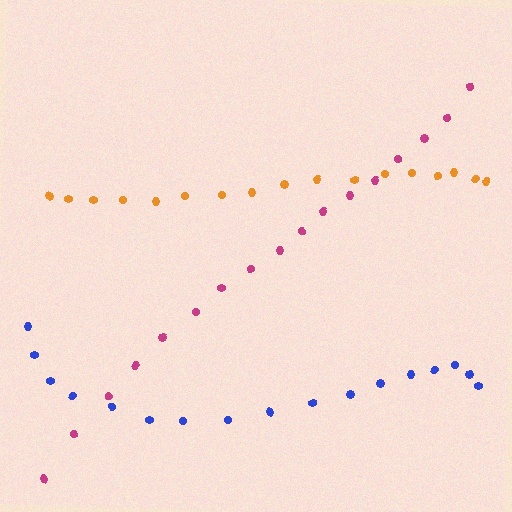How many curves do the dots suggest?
There are 3 distinct paths.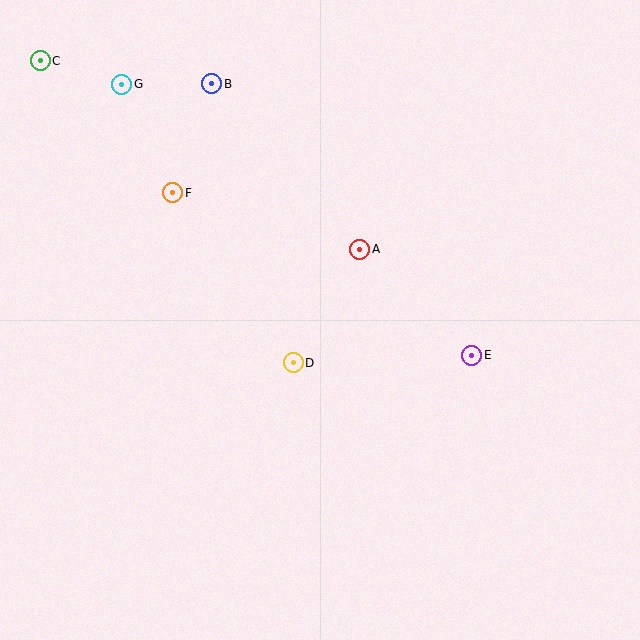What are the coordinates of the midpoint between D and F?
The midpoint between D and F is at (233, 278).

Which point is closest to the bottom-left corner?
Point D is closest to the bottom-left corner.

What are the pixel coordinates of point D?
Point D is at (293, 363).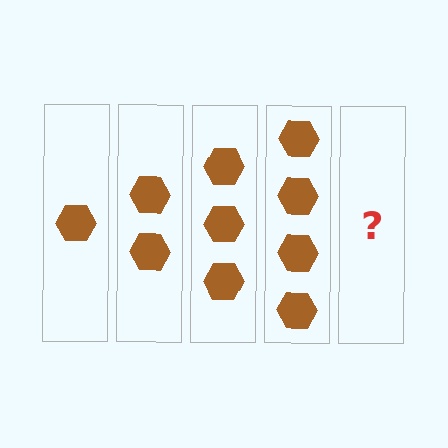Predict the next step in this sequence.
The next step is 5 hexagons.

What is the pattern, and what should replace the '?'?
The pattern is that each step adds one more hexagon. The '?' should be 5 hexagons.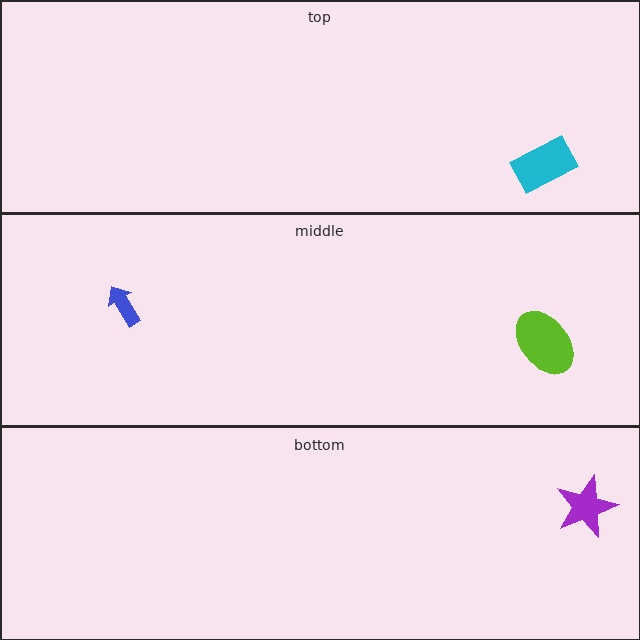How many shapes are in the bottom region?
1.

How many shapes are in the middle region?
2.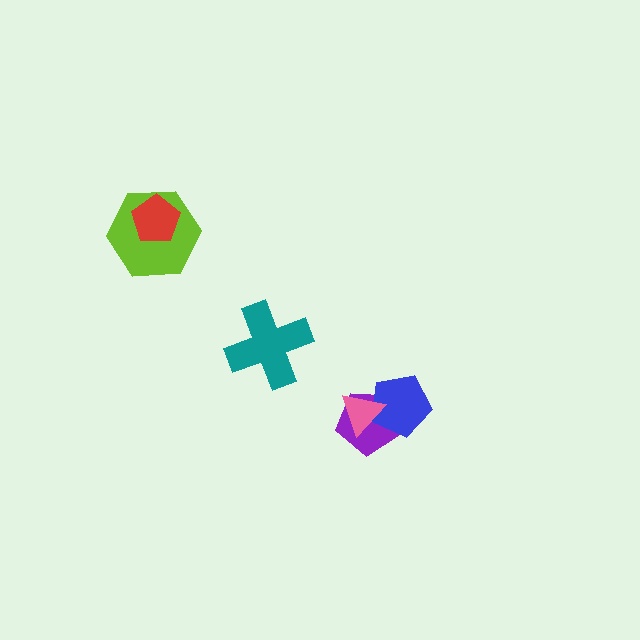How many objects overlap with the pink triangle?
2 objects overlap with the pink triangle.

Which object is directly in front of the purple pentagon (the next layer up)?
The blue pentagon is directly in front of the purple pentagon.